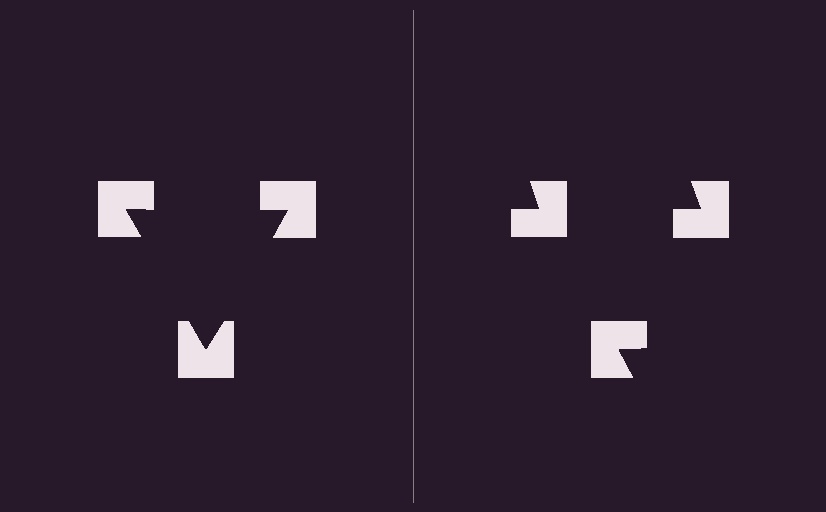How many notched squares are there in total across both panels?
6 — 3 on each side.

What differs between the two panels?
The notched squares are positioned identically on both sides; only the wedge orientations differ. On the left they align to a triangle; on the right they are misaligned.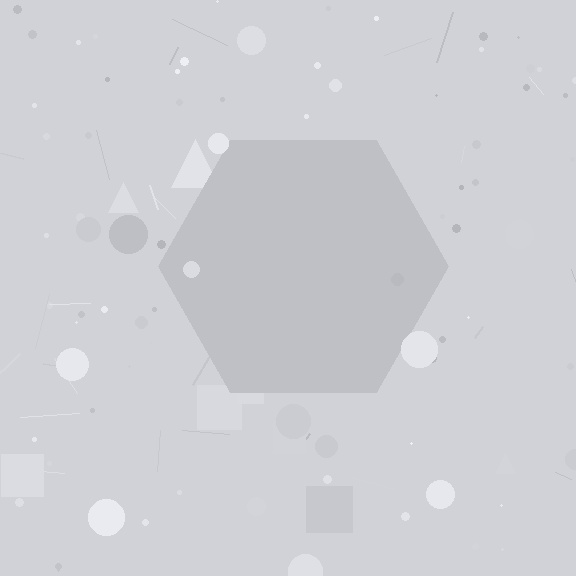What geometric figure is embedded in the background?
A hexagon is embedded in the background.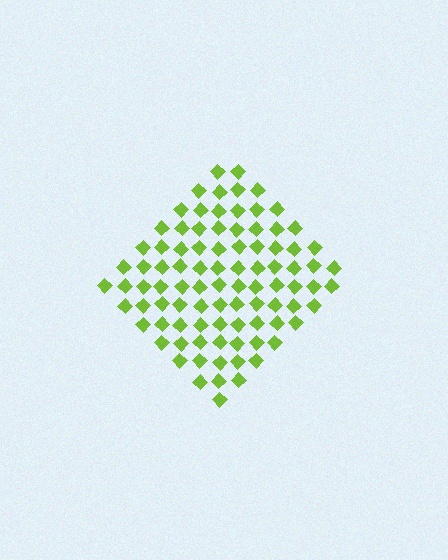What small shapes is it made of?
It is made of small diamonds.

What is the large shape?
The large shape is a diamond.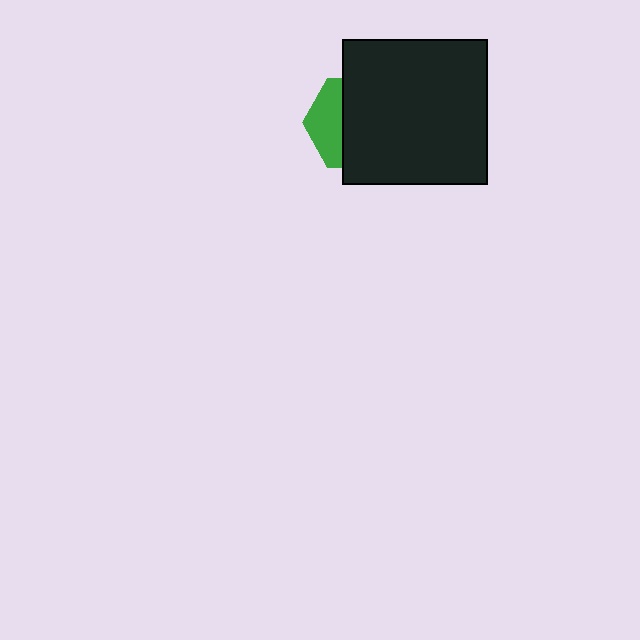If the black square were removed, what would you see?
You would see the complete green hexagon.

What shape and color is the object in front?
The object in front is a black square.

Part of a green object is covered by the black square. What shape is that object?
It is a hexagon.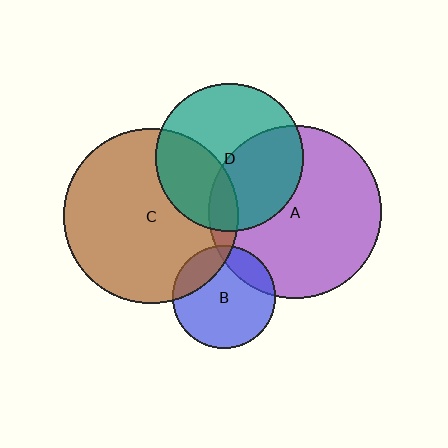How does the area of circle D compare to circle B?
Approximately 2.1 times.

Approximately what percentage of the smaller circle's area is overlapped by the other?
Approximately 20%.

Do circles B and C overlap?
Yes.